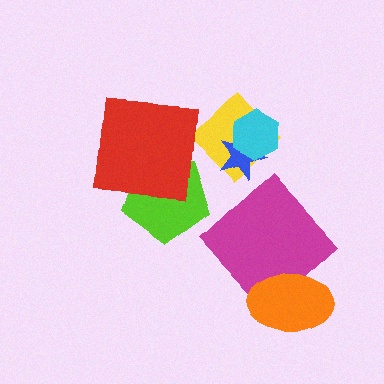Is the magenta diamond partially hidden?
Yes, it is partially covered by another shape.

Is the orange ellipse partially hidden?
No, no other shape covers it.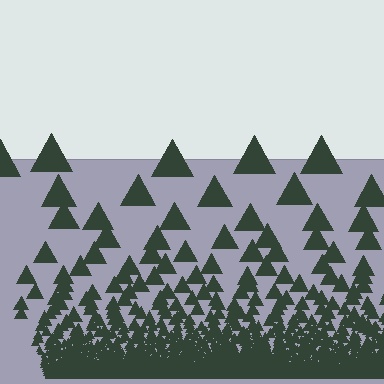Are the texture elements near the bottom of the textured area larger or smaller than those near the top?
Smaller. The gradient is inverted — elements near the bottom are smaller and denser.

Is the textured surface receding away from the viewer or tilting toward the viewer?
The surface appears to tilt toward the viewer. Texture elements get larger and sparser toward the top.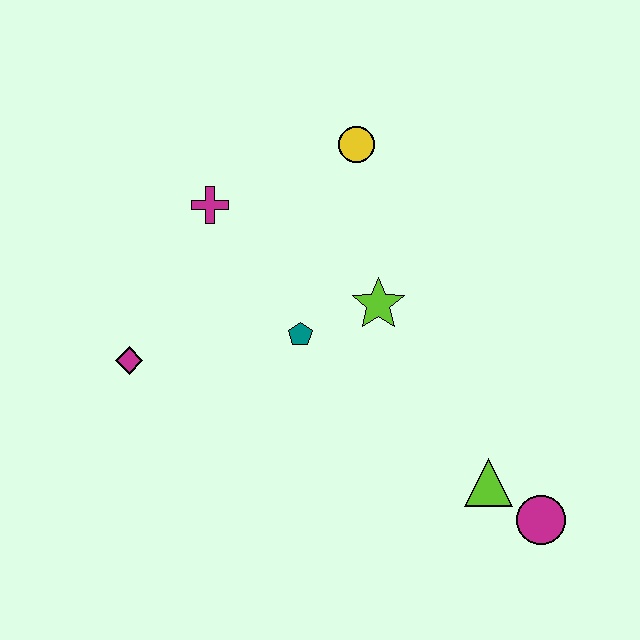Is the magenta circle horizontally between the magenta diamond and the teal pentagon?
No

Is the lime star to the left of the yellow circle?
No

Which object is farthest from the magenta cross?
The magenta circle is farthest from the magenta cross.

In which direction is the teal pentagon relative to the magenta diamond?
The teal pentagon is to the right of the magenta diamond.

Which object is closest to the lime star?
The teal pentagon is closest to the lime star.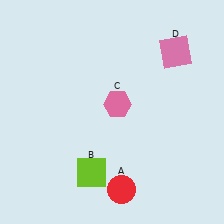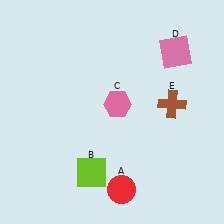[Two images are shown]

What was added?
A brown cross (E) was added in Image 2.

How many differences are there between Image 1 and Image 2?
There is 1 difference between the two images.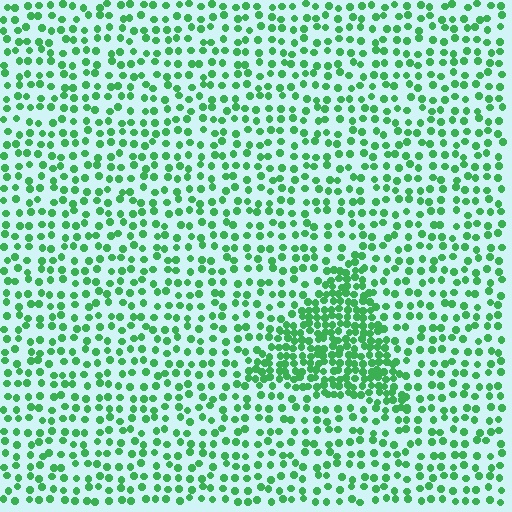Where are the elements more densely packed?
The elements are more densely packed inside the triangle boundary.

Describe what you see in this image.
The image contains small green elements arranged at two different densities. A triangle-shaped region is visible where the elements are more densely packed than the surrounding area.